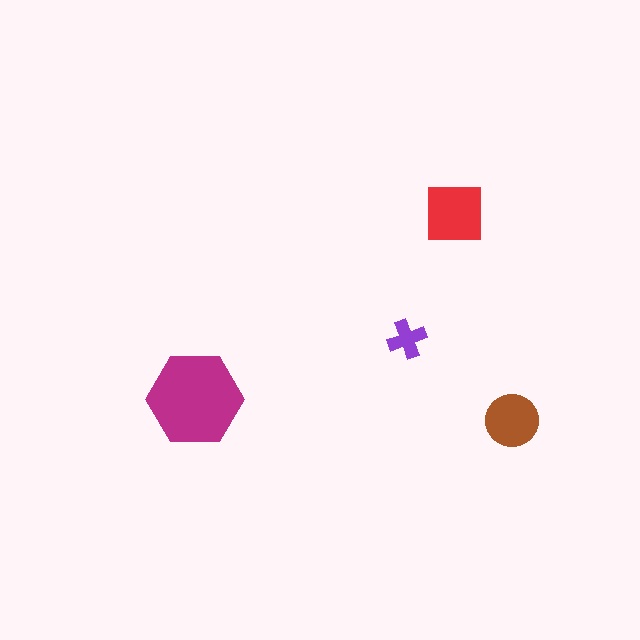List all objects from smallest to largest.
The purple cross, the brown circle, the red square, the magenta hexagon.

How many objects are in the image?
There are 4 objects in the image.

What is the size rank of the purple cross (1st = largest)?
4th.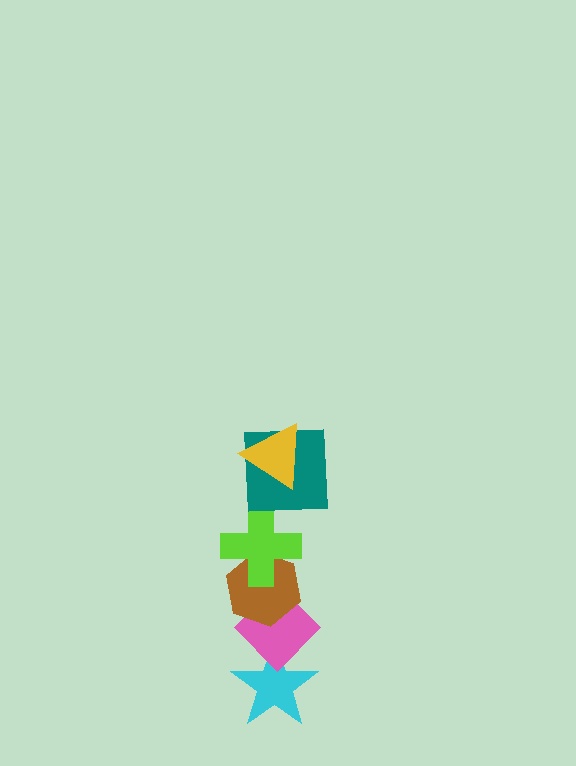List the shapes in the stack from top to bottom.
From top to bottom: the yellow triangle, the teal square, the lime cross, the brown hexagon, the pink diamond, the cyan star.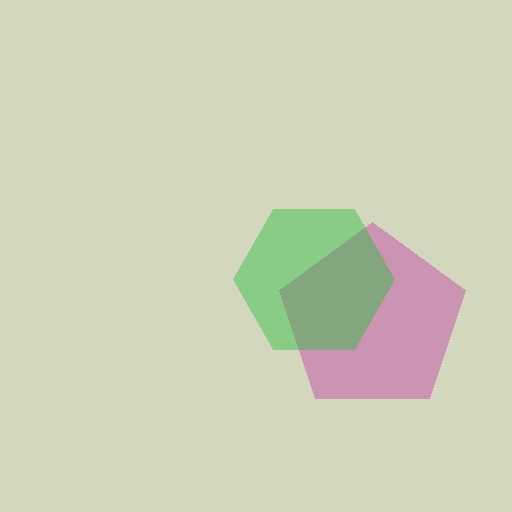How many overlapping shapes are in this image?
There are 2 overlapping shapes in the image.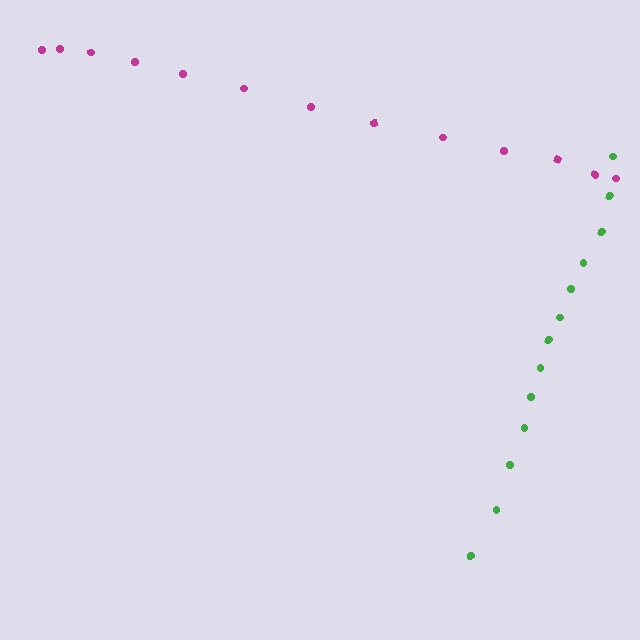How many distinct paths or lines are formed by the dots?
There are 2 distinct paths.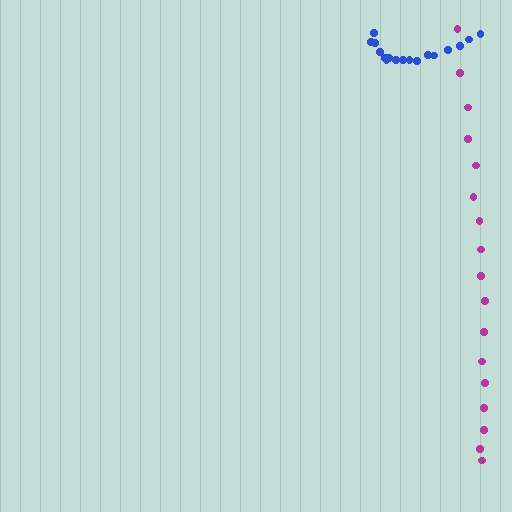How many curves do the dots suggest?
There are 2 distinct paths.